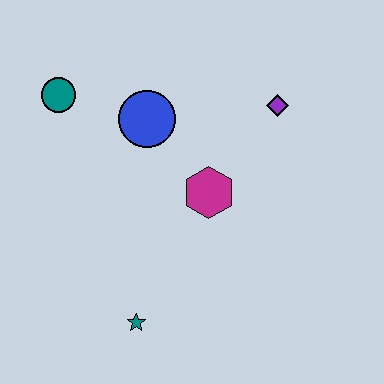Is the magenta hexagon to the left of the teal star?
No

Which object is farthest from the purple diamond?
The teal star is farthest from the purple diamond.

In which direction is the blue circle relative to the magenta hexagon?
The blue circle is above the magenta hexagon.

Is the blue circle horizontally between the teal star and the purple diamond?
Yes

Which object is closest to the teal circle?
The blue circle is closest to the teal circle.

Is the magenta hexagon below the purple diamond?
Yes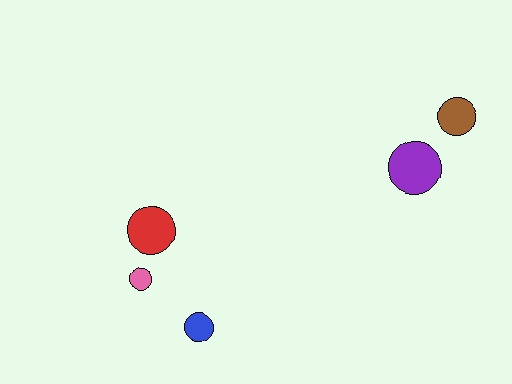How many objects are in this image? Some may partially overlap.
There are 5 objects.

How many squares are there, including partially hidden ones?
There are no squares.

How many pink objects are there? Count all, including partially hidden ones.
There is 1 pink object.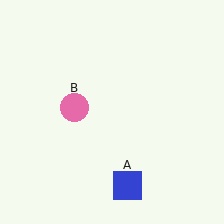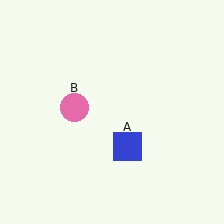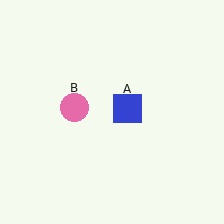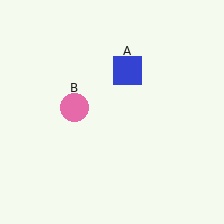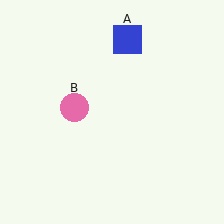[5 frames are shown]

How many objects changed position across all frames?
1 object changed position: blue square (object A).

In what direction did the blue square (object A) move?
The blue square (object A) moved up.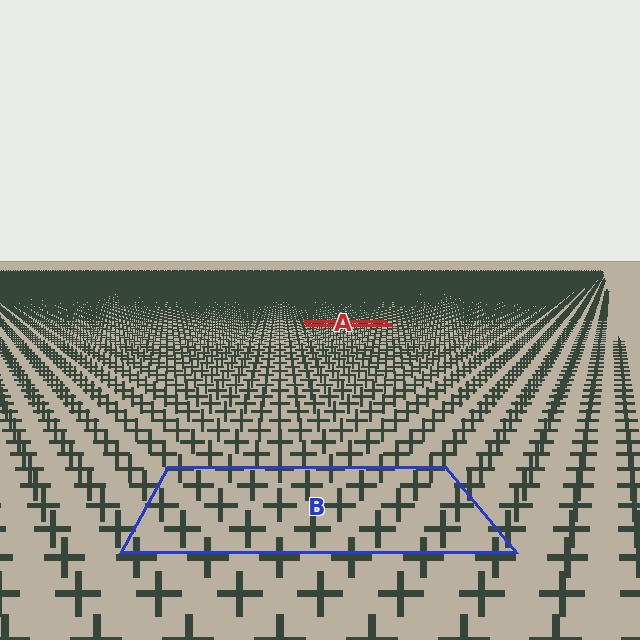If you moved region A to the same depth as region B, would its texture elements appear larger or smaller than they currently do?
They would appear larger. At a closer depth, the same texture elements are projected at a bigger on-screen size.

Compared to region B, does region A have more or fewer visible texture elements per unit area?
Region A has more texture elements per unit area — they are packed more densely because it is farther away.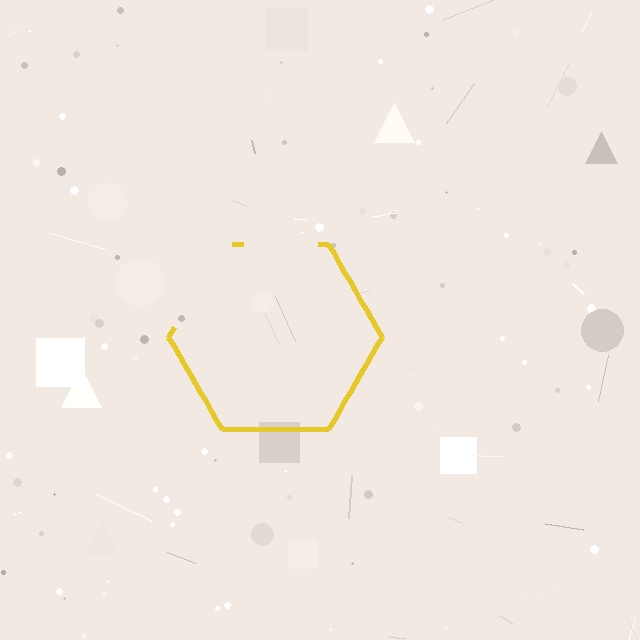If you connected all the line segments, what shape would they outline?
They would outline a hexagon.